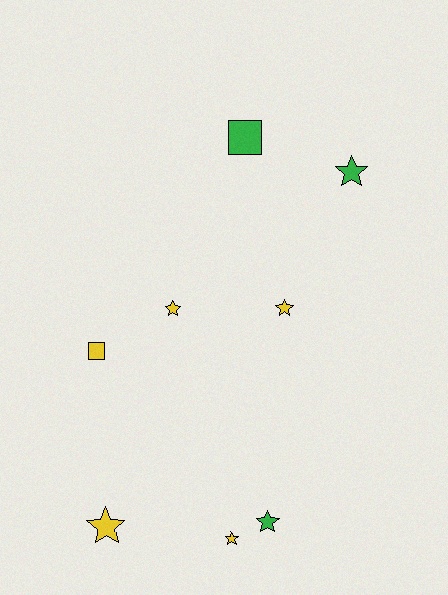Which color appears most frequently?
Yellow, with 5 objects.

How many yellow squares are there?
There is 1 yellow square.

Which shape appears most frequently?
Star, with 6 objects.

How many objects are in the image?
There are 8 objects.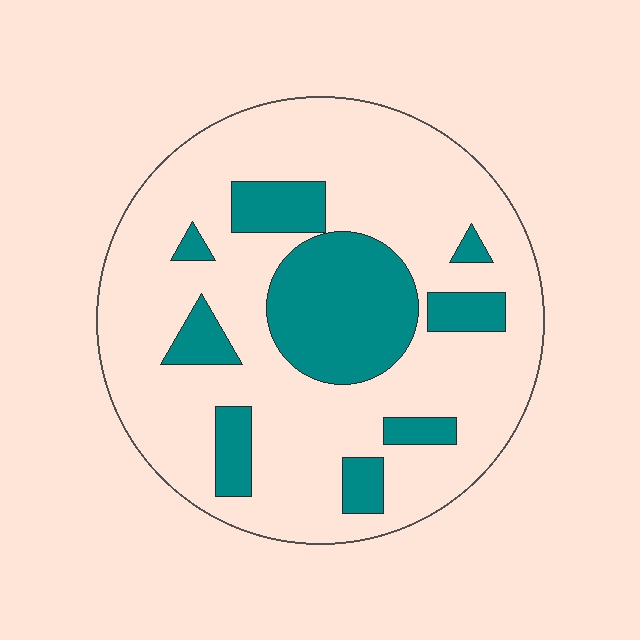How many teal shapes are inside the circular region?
9.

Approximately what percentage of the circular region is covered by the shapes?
Approximately 25%.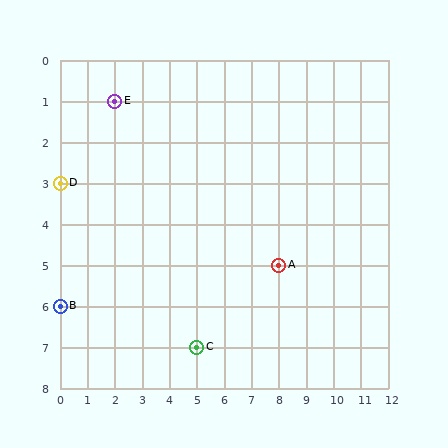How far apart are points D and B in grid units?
Points D and B are 3 rows apart.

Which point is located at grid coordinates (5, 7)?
Point C is at (5, 7).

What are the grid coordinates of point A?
Point A is at grid coordinates (8, 5).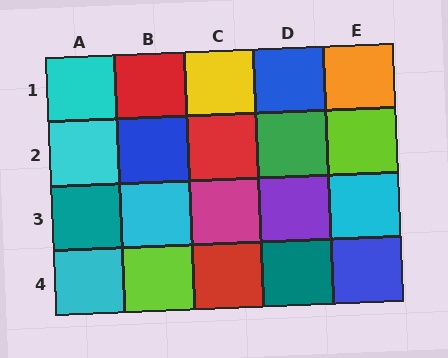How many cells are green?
1 cell is green.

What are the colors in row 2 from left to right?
Cyan, blue, red, green, lime.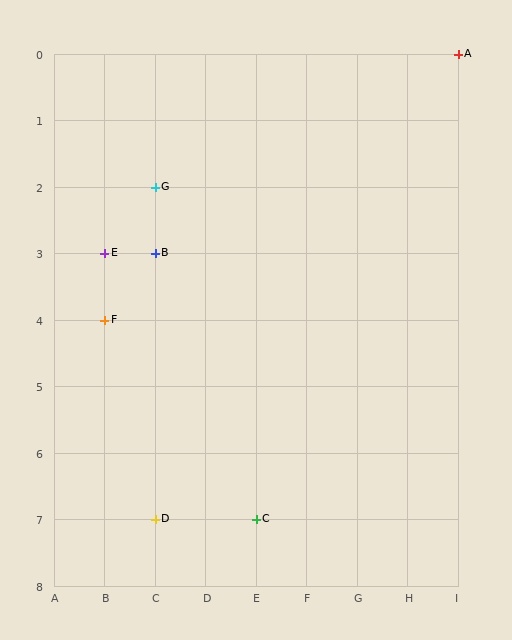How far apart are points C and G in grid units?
Points C and G are 2 columns and 5 rows apart (about 5.4 grid units diagonally).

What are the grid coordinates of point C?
Point C is at grid coordinates (E, 7).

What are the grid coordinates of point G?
Point G is at grid coordinates (C, 2).